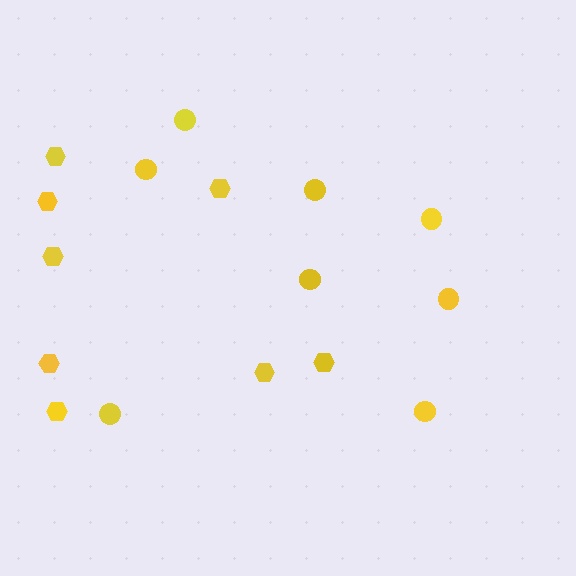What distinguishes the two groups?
There are 2 groups: one group of hexagons (8) and one group of circles (8).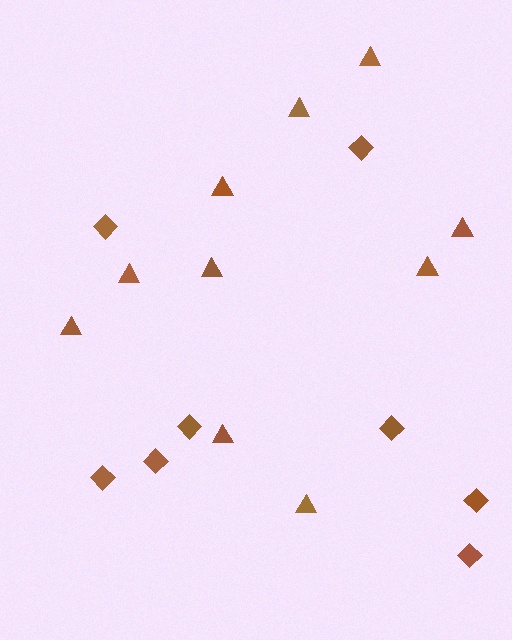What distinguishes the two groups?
There are 2 groups: one group of triangles (10) and one group of diamonds (8).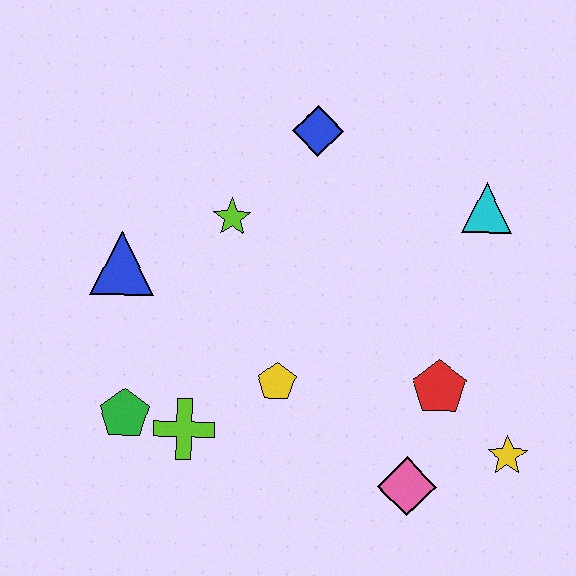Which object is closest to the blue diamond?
The lime star is closest to the blue diamond.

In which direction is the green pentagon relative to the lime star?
The green pentagon is below the lime star.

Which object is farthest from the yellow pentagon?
The cyan triangle is farthest from the yellow pentagon.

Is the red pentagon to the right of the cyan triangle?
No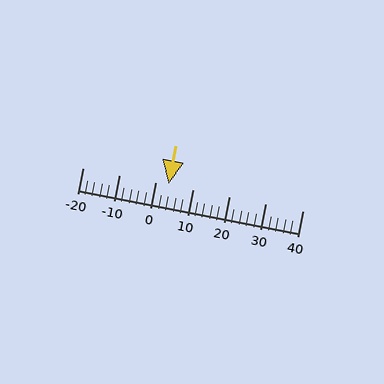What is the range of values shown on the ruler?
The ruler shows values from -20 to 40.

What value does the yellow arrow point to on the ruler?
The yellow arrow points to approximately 3.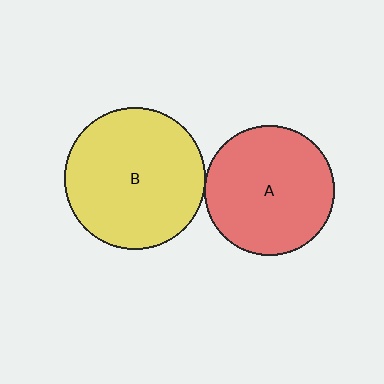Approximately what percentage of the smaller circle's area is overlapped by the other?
Approximately 5%.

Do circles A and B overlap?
Yes.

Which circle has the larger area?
Circle B (yellow).